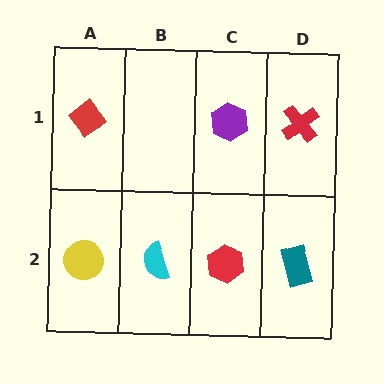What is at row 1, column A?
A red diamond.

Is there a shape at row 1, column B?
No, that cell is empty.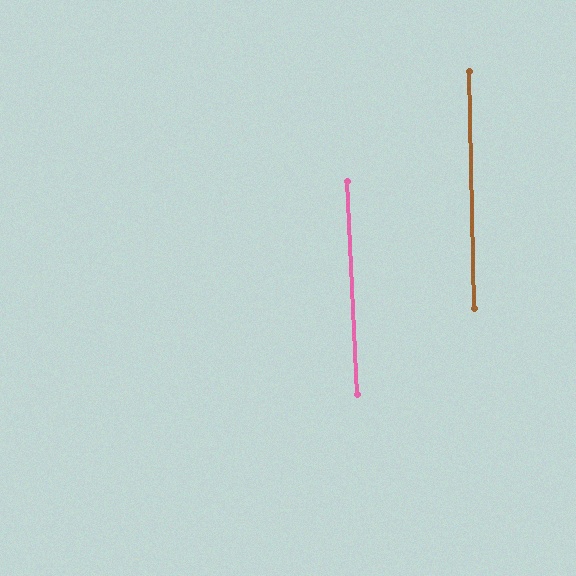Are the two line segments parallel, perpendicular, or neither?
Parallel — their directions differ by only 1.5°.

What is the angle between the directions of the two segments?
Approximately 1 degree.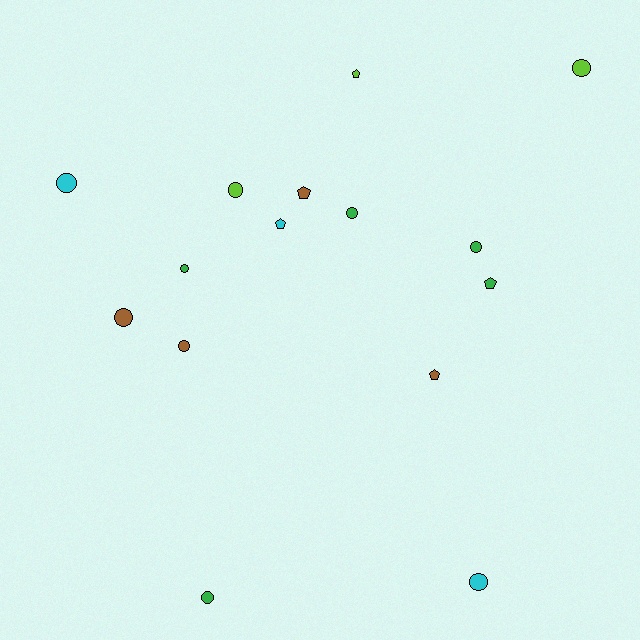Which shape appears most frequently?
Circle, with 10 objects.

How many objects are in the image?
There are 15 objects.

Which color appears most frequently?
Green, with 5 objects.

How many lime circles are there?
There are 2 lime circles.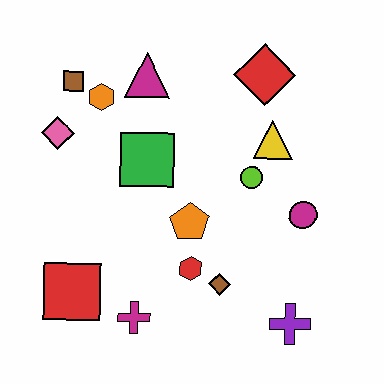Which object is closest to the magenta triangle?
The orange hexagon is closest to the magenta triangle.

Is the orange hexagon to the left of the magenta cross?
Yes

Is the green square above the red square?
Yes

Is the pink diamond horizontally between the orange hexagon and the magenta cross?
No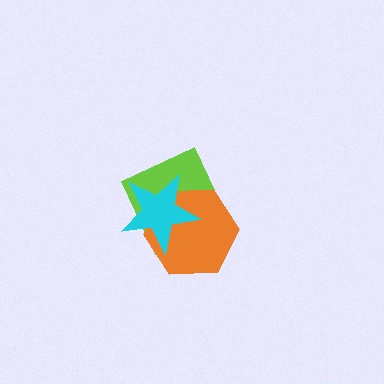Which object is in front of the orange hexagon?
The cyan star is in front of the orange hexagon.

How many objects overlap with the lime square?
2 objects overlap with the lime square.